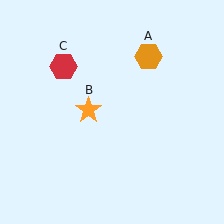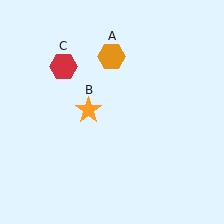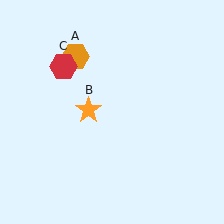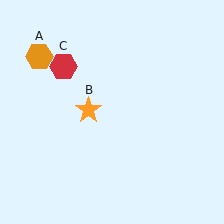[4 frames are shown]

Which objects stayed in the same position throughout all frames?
Orange star (object B) and red hexagon (object C) remained stationary.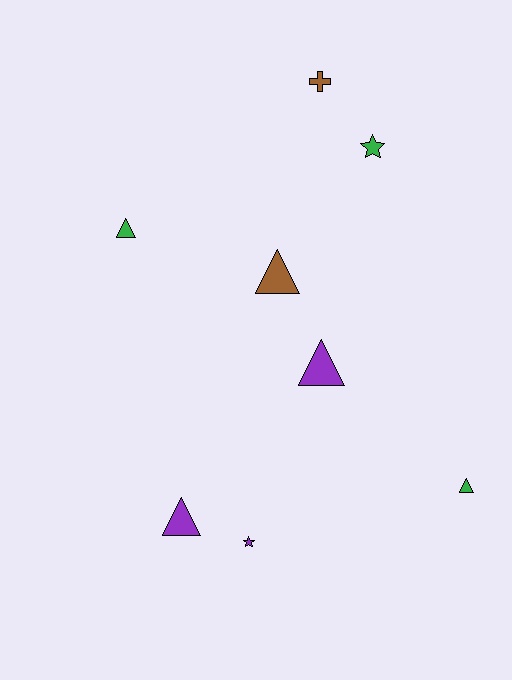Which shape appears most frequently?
Triangle, with 5 objects.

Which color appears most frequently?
Green, with 3 objects.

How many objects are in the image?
There are 8 objects.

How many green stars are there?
There is 1 green star.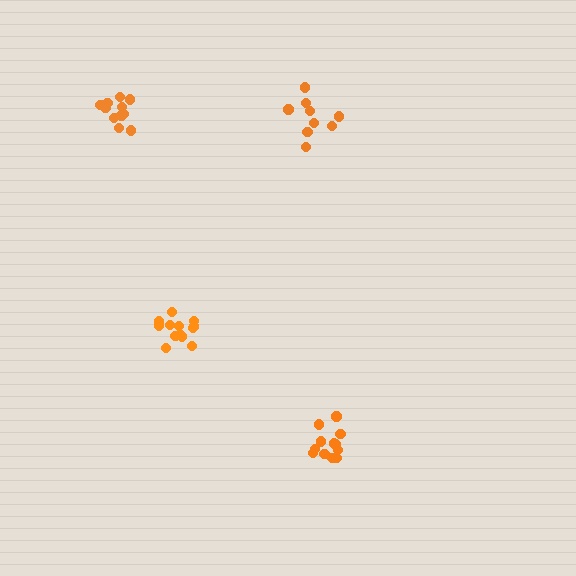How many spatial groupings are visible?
There are 4 spatial groupings.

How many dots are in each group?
Group 1: 13 dots, Group 2: 12 dots, Group 3: 9 dots, Group 4: 11 dots (45 total).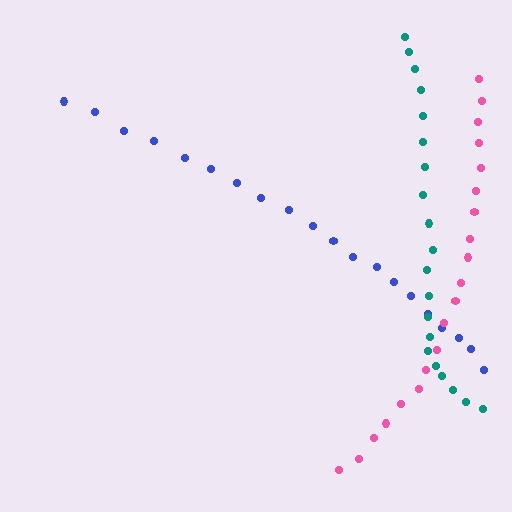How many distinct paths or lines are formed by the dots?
There are 3 distinct paths.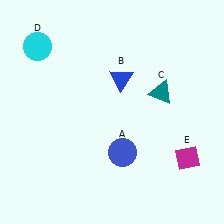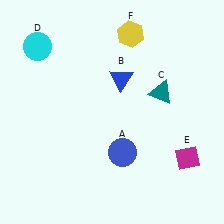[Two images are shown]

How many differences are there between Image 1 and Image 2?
There is 1 difference between the two images.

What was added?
A yellow hexagon (F) was added in Image 2.